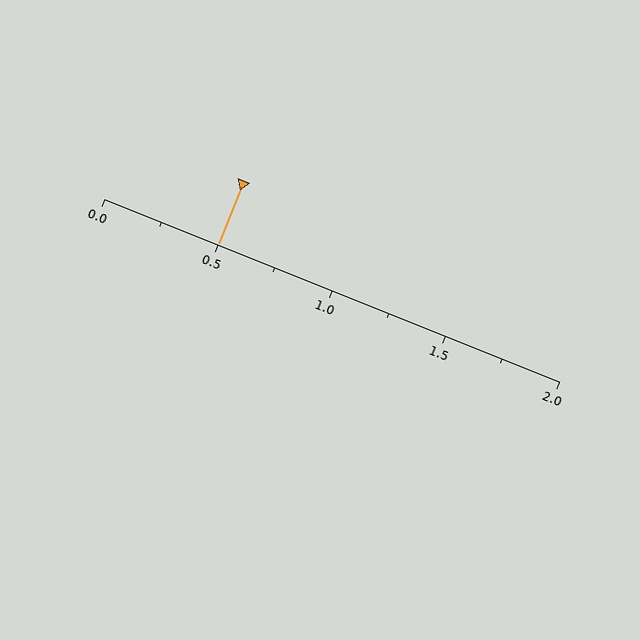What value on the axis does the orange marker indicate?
The marker indicates approximately 0.5.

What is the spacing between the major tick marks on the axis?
The major ticks are spaced 0.5 apart.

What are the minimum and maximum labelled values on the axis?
The axis runs from 0.0 to 2.0.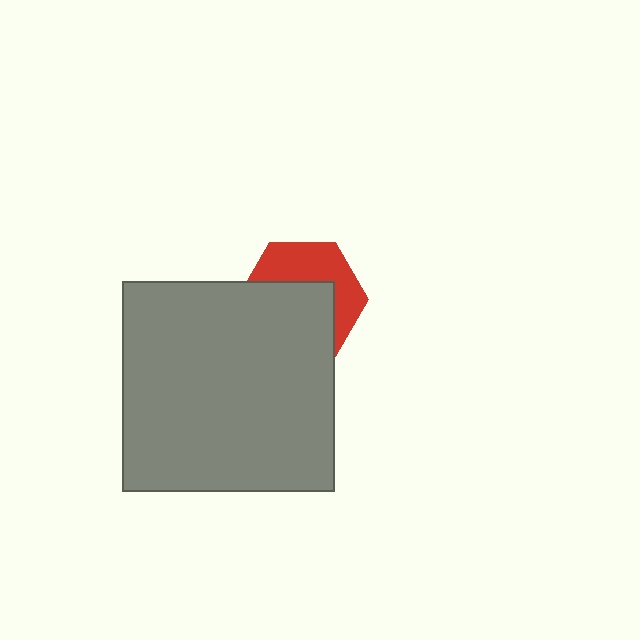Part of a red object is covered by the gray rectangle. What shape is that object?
It is a hexagon.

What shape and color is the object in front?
The object in front is a gray rectangle.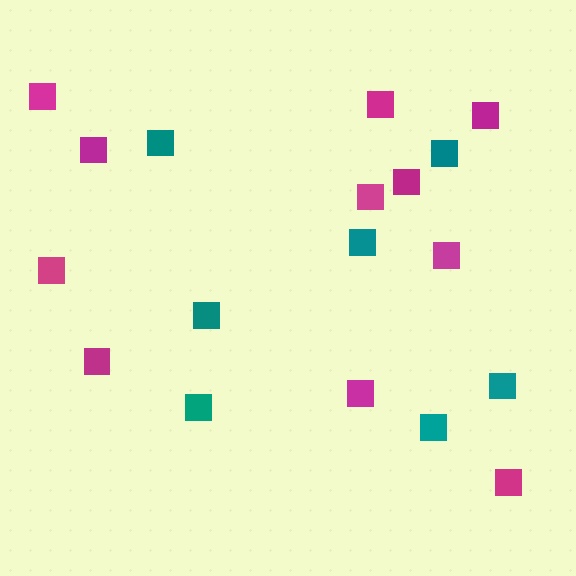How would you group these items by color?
There are 2 groups: one group of teal squares (7) and one group of magenta squares (11).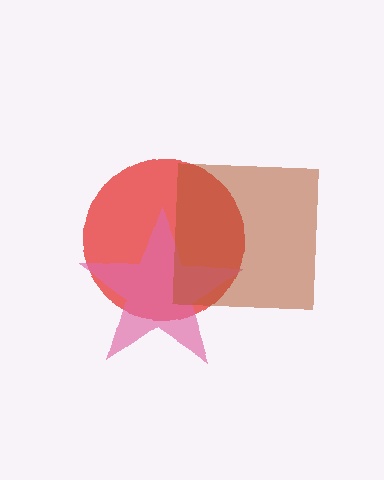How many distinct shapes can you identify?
There are 3 distinct shapes: a red circle, a pink star, a brown square.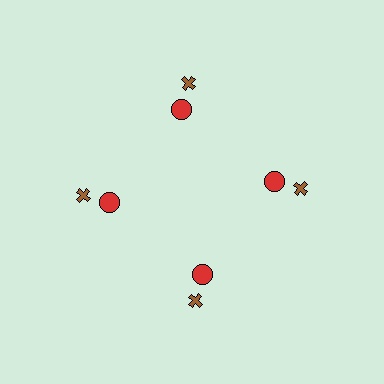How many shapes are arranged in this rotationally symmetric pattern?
There are 8 shapes, arranged in 4 groups of 2.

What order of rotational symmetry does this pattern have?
This pattern has 4-fold rotational symmetry.